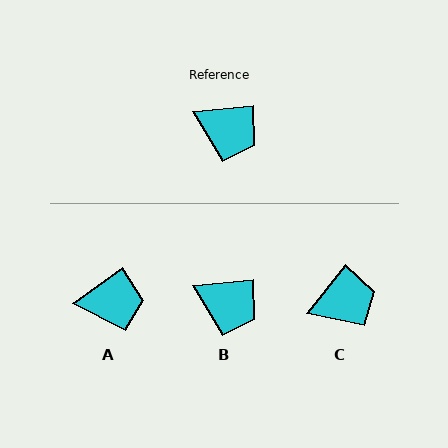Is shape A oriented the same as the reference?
No, it is off by about 31 degrees.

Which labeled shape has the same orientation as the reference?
B.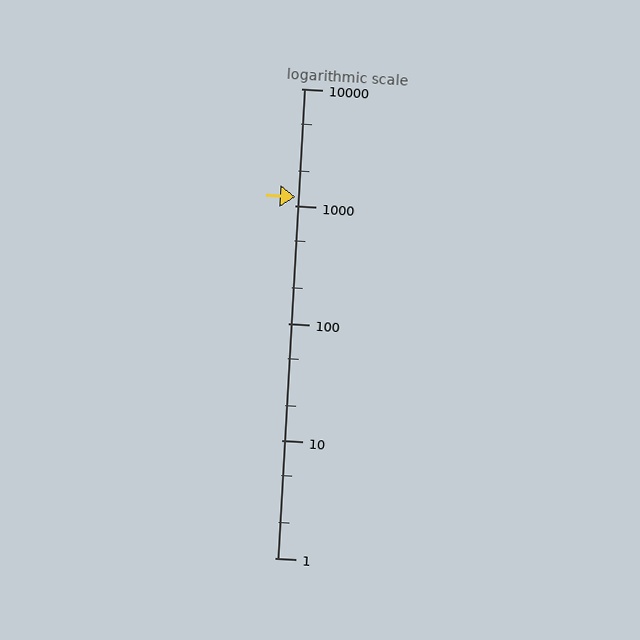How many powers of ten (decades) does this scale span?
The scale spans 4 decades, from 1 to 10000.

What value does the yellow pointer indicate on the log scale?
The pointer indicates approximately 1200.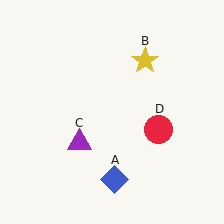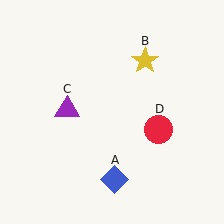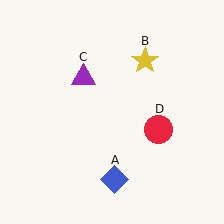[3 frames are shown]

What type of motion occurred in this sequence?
The purple triangle (object C) rotated clockwise around the center of the scene.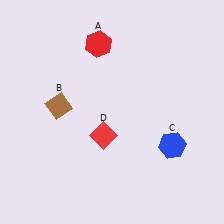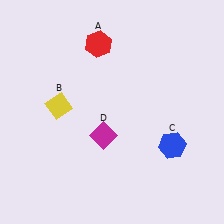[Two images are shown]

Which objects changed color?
B changed from brown to yellow. D changed from red to magenta.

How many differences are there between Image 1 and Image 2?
There are 2 differences between the two images.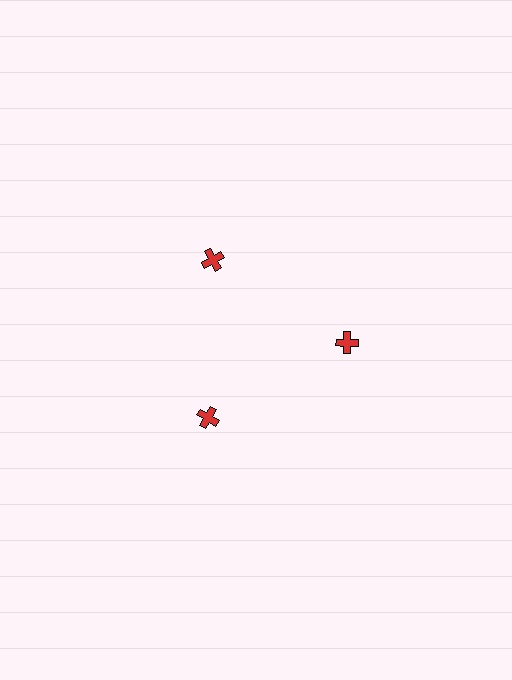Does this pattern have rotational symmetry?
Yes, this pattern has 3-fold rotational symmetry. It looks the same after rotating 120 degrees around the center.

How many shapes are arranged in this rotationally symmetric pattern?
There are 3 shapes, arranged in 3 groups of 1.